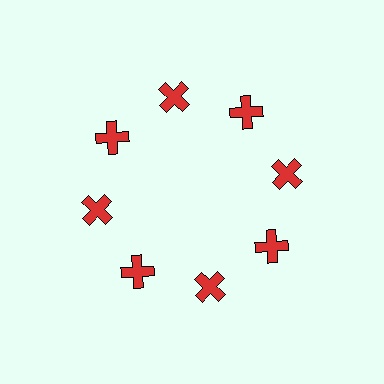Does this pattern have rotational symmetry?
Yes, this pattern has 8-fold rotational symmetry. It looks the same after rotating 45 degrees around the center.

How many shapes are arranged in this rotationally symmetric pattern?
There are 8 shapes, arranged in 8 groups of 1.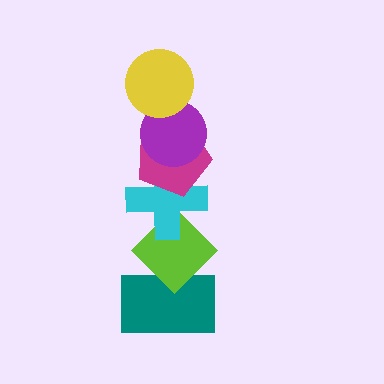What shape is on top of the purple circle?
The yellow circle is on top of the purple circle.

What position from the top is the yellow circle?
The yellow circle is 1st from the top.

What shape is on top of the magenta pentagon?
The purple circle is on top of the magenta pentagon.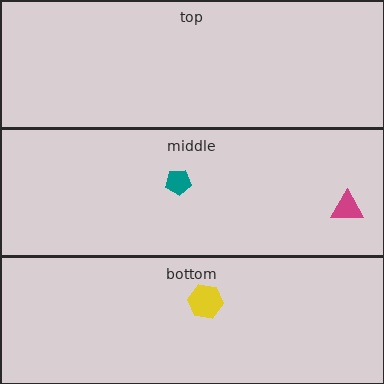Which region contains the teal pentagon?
The middle region.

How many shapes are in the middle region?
2.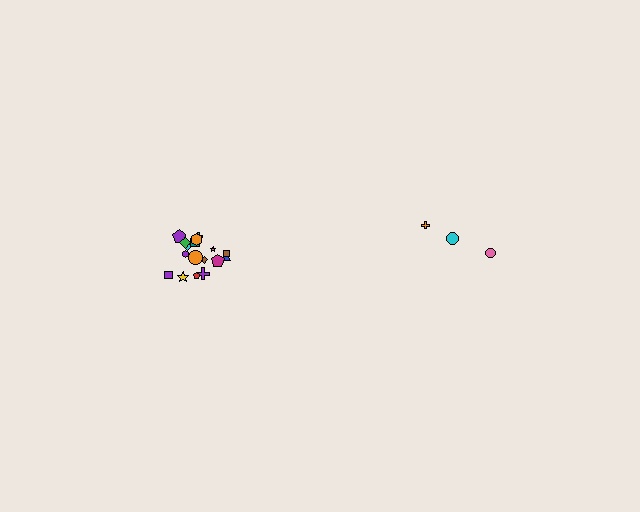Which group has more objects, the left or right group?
The left group.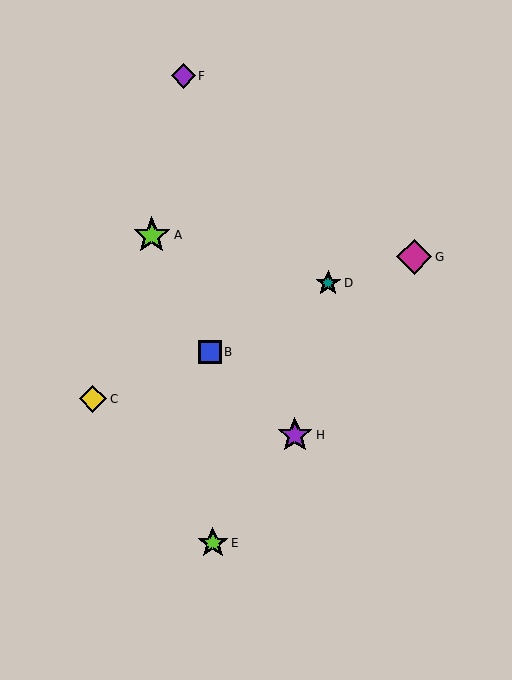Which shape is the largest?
The lime star (labeled A) is the largest.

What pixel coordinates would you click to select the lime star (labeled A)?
Click at (152, 235) to select the lime star A.